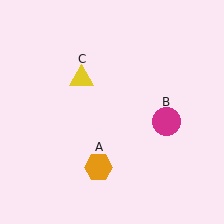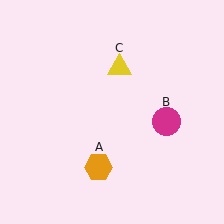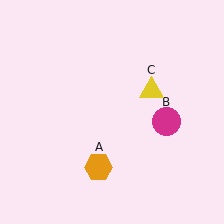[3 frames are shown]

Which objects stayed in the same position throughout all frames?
Orange hexagon (object A) and magenta circle (object B) remained stationary.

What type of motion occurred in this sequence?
The yellow triangle (object C) rotated clockwise around the center of the scene.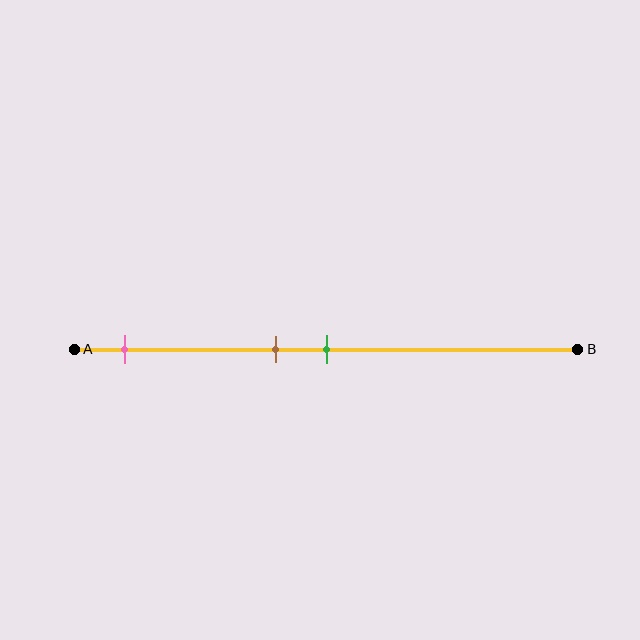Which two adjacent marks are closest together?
The brown and green marks are the closest adjacent pair.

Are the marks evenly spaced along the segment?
No, the marks are not evenly spaced.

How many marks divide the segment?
There are 3 marks dividing the segment.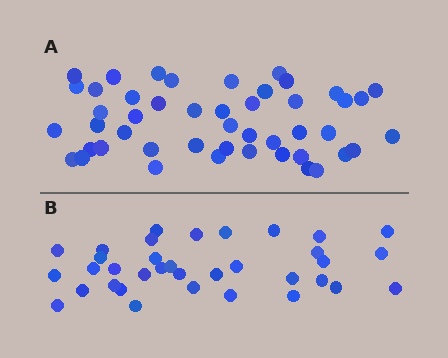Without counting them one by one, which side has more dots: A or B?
Region A (the top region) has more dots.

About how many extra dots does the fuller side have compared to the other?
Region A has roughly 12 or so more dots than region B.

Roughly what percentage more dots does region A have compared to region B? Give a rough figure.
About 35% more.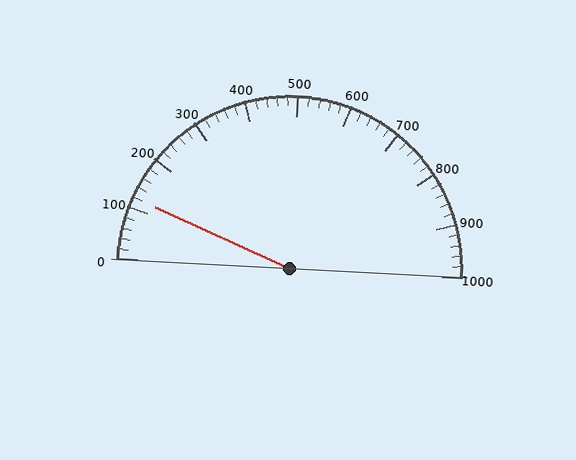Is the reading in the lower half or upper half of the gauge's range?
The reading is in the lower half of the range (0 to 1000).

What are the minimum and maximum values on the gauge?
The gauge ranges from 0 to 1000.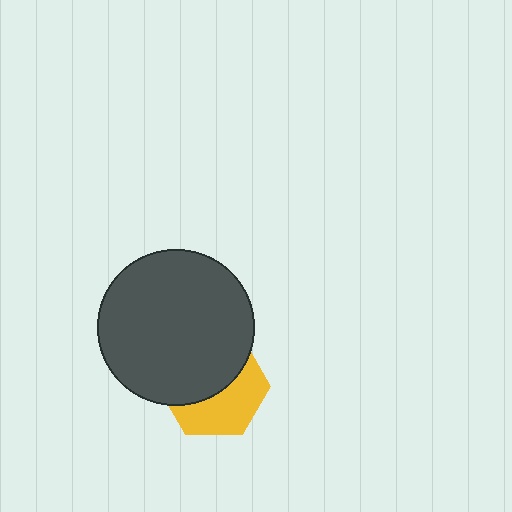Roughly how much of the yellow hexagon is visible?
About half of it is visible (roughly 46%).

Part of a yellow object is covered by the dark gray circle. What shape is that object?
It is a hexagon.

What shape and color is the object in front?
The object in front is a dark gray circle.